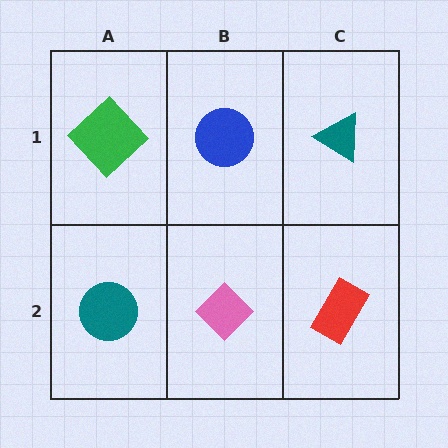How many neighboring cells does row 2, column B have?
3.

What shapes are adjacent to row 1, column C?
A red rectangle (row 2, column C), a blue circle (row 1, column B).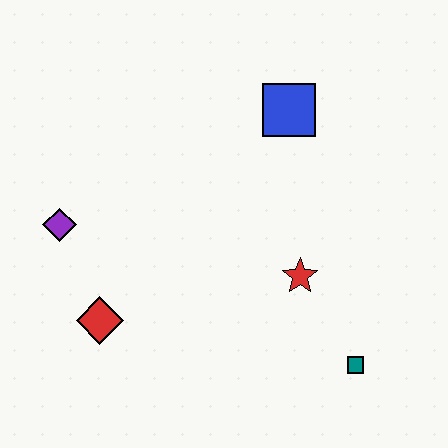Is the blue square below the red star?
No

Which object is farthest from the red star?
The purple diamond is farthest from the red star.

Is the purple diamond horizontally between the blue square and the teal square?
No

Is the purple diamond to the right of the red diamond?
No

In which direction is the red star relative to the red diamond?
The red star is to the right of the red diamond.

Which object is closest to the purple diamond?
The red diamond is closest to the purple diamond.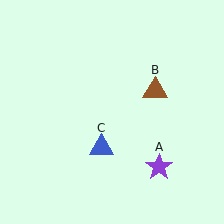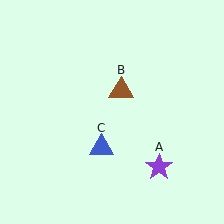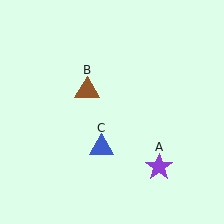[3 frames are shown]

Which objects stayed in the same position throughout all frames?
Purple star (object A) and blue triangle (object C) remained stationary.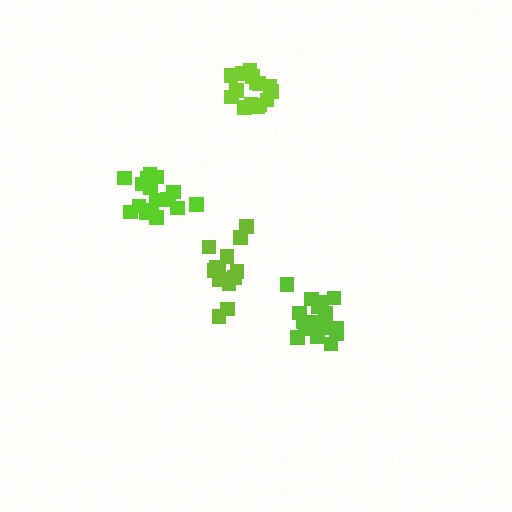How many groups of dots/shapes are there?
There are 4 groups.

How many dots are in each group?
Group 1: 18 dots, Group 2: 15 dots, Group 3: 15 dots, Group 4: 17 dots (65 total).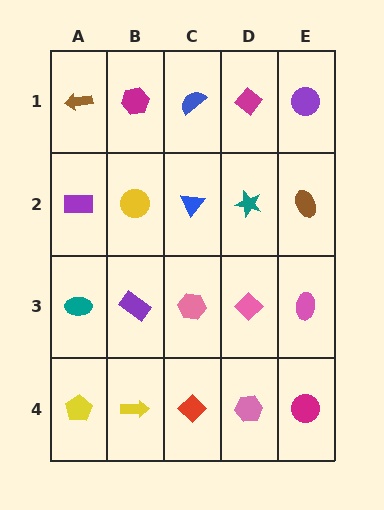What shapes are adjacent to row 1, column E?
A brown ellipse (row 2, column E), a magenta diamond (row 1, column D).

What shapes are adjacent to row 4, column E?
A pink ellipse (row 3, column E), a pink hexagon (row 4, column D).